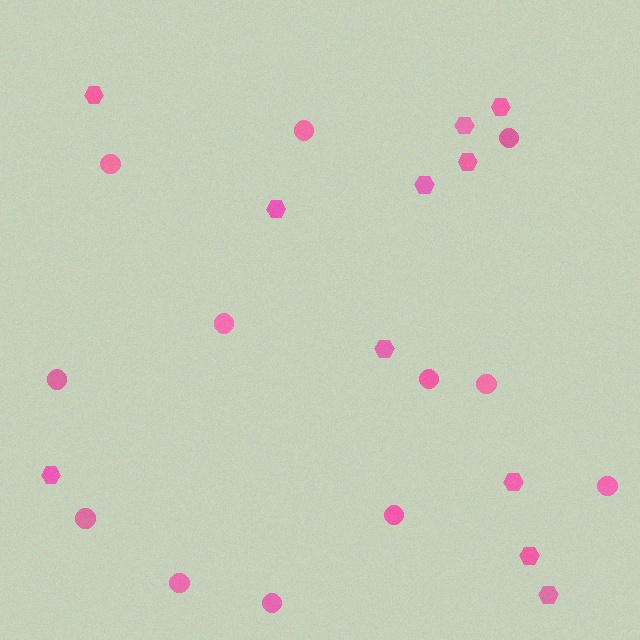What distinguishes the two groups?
There are 2 groups: one group of circles (12) and one group of hexagons (11).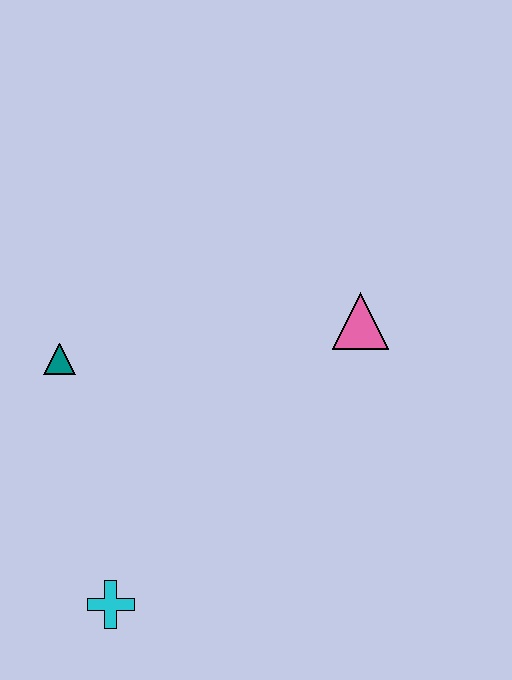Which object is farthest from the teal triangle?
The pink triangle is farthest from the teal triangle.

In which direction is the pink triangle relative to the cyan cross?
The pink triangle is above the cyan cross.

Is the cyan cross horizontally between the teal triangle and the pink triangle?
Yes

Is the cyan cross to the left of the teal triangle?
No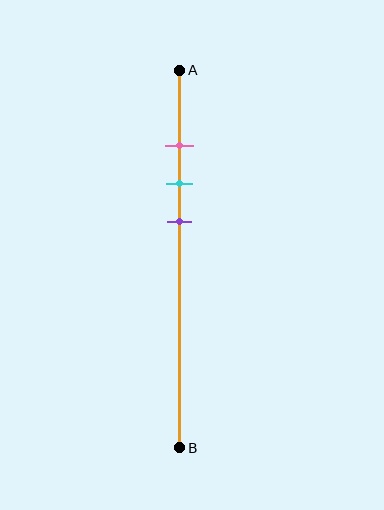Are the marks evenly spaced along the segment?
Yes, the marks are approximately evenly spaced.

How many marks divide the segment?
There are 3 marks dividing the segment.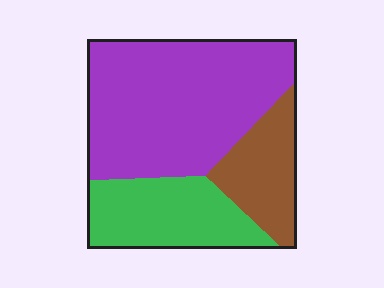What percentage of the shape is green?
Green takes up about one quarter (1/4) of the shape.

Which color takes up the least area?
Brown, at roughly 20%.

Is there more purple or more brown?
Purple.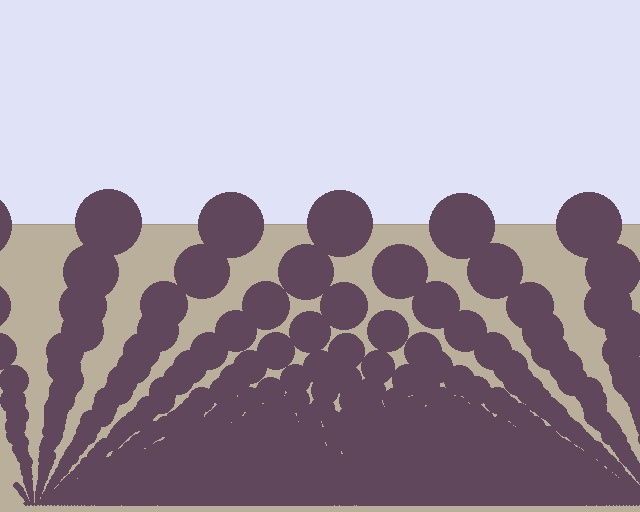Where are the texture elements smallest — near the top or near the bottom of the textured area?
Near the bottom.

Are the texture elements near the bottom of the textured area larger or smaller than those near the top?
Smaller. The gradient is inverted — elements near the bottom are smaller and denser.